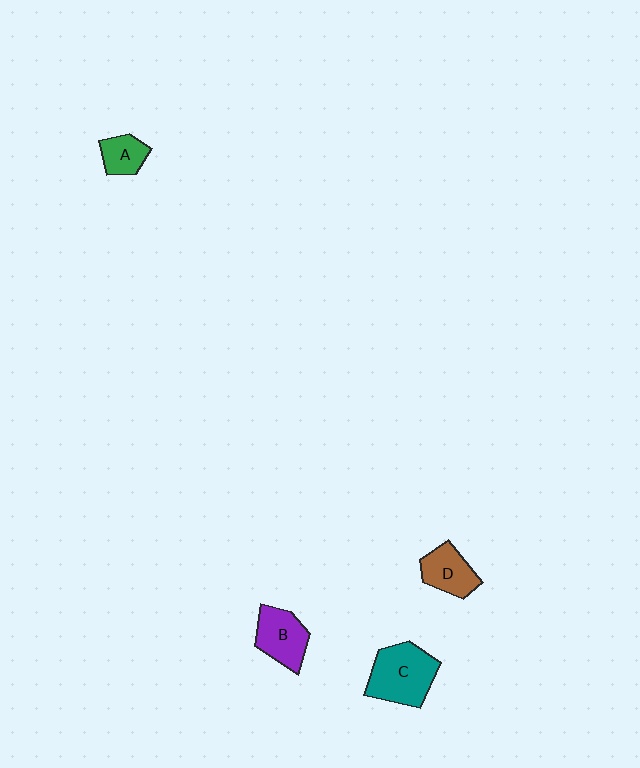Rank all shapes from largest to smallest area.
From largest to smallest: C (teal), B (purple), D (brown), A (green).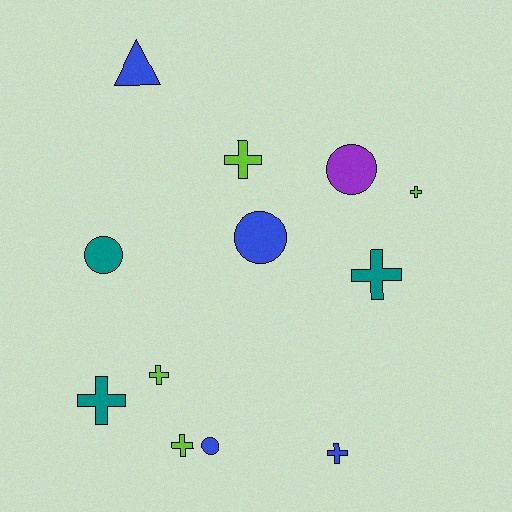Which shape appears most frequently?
Cross, with 7 objects.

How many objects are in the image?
There are 12 objects.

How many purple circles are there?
There is 1 purple circle.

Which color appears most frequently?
Lime, with 4 objects.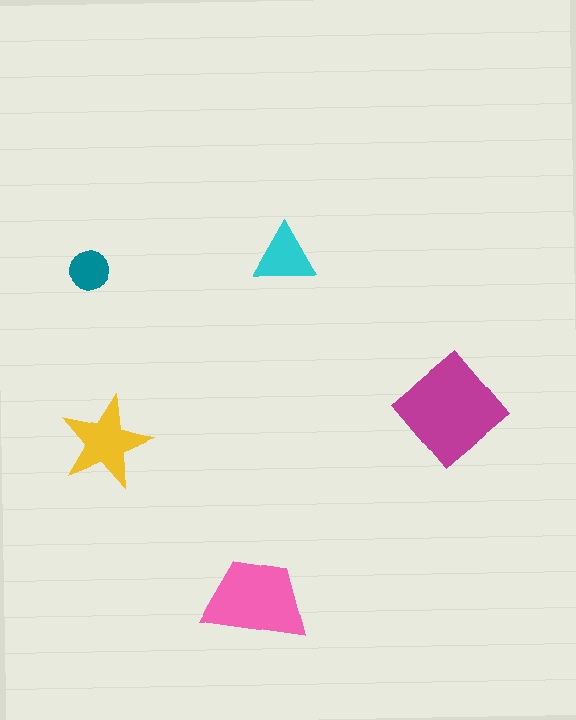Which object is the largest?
The magenta diamond.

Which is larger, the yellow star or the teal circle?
The yellow star.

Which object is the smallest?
The teal circle.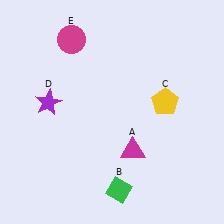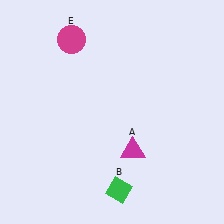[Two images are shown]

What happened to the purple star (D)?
The purple star (D) was removed in Image 2. It was in the top-left area of Image 1.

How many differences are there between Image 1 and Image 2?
There are 2 differences between the two images.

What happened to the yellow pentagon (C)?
The yellow pentagon (C) was removed in Image 2. It was in the top-right area of Image 1.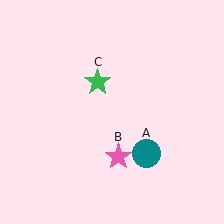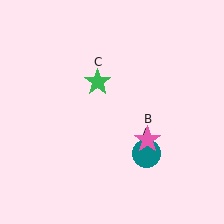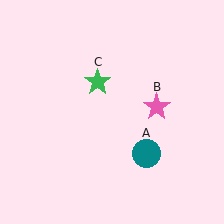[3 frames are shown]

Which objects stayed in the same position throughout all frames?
Teal circle (object A) and green star (object C) remained stationary.